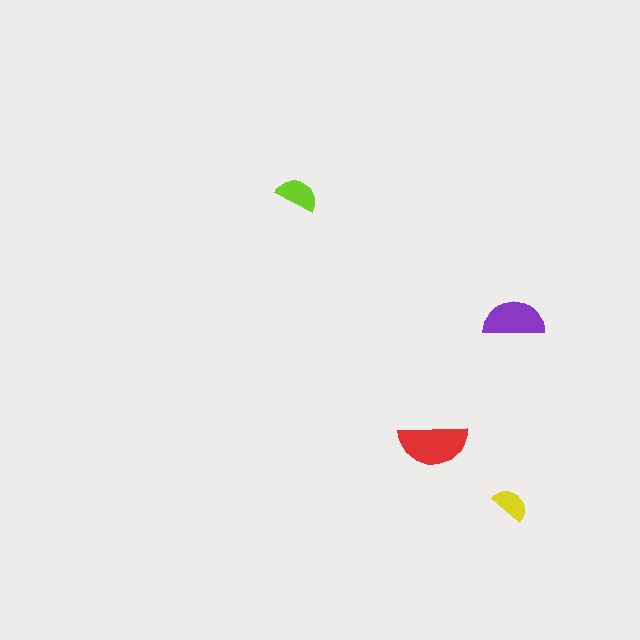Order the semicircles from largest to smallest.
the red one, the purple one, the lime one, the yellow one.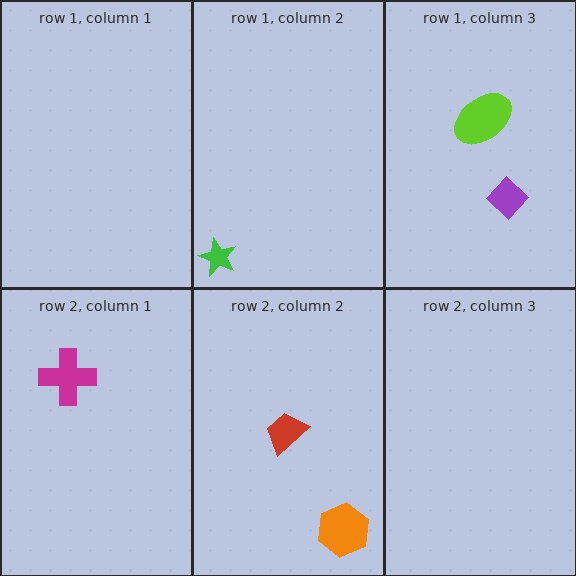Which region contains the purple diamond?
The row 1, column 3 region.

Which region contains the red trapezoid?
The row 2, column 2 region.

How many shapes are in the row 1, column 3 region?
2.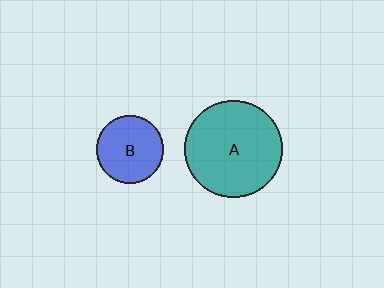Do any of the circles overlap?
No, none of the circles overlap.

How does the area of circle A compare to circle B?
Approximately 2.1 times.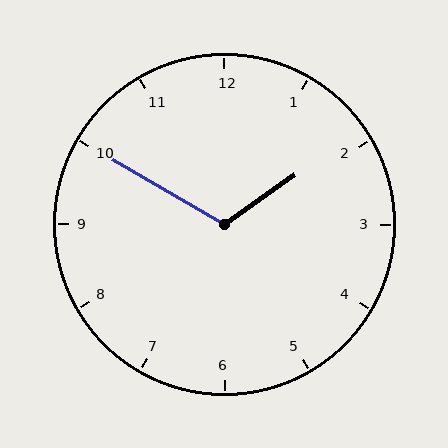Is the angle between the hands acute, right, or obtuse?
It is obtuse.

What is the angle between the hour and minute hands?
Approximately 115 degrees.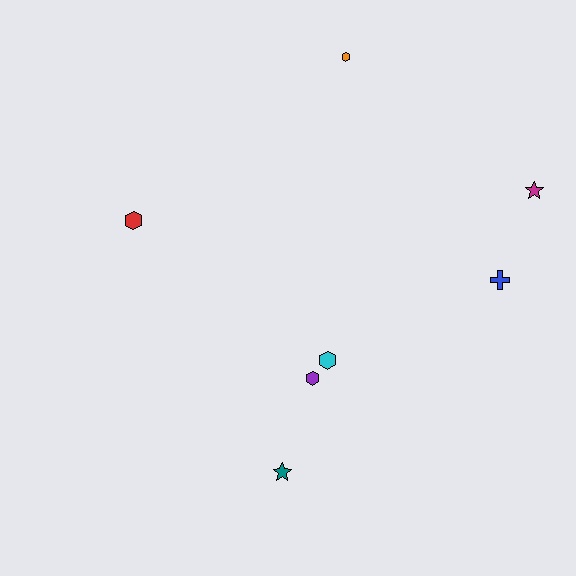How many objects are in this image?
There are 7 objects.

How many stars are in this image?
There are 2 stars.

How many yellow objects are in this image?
There are no yellow objects.